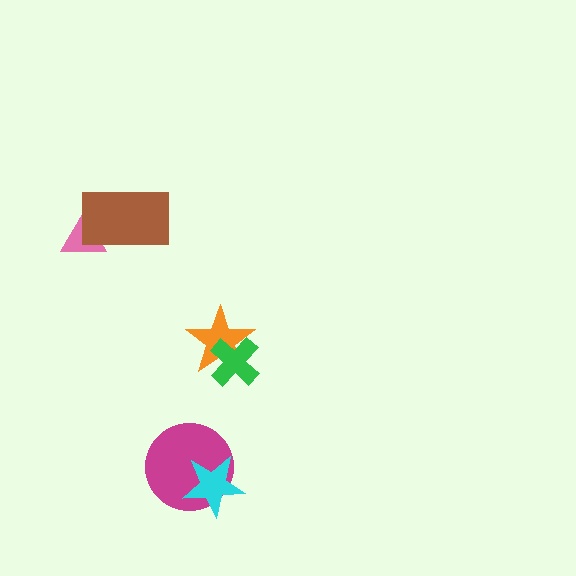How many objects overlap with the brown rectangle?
1 object overlaps with the brown rectangle.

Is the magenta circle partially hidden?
Yes, it is partially covered by another shape.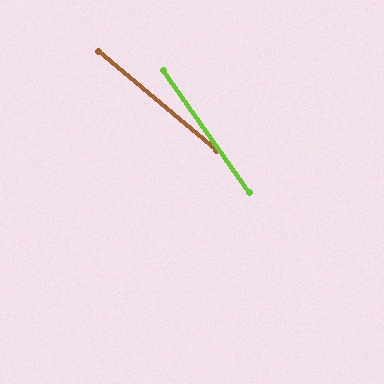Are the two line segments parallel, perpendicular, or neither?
Neither parallel nor perpendicular — they differ by about 15°.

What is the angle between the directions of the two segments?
Approximately 15 degrees.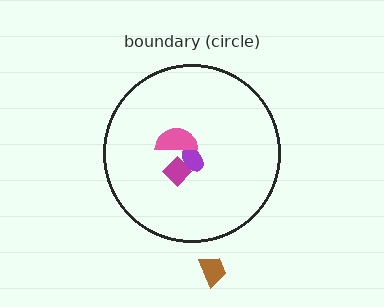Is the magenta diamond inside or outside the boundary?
Inside.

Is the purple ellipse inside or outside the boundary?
Inside.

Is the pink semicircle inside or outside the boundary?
Inside.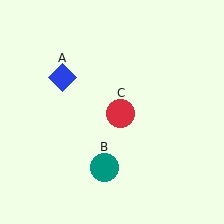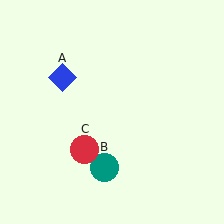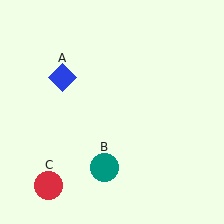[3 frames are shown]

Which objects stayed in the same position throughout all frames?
Blue diamond (object A) and teal circle (object B) remained stationary.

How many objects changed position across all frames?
1 object changed position: red circle (object C).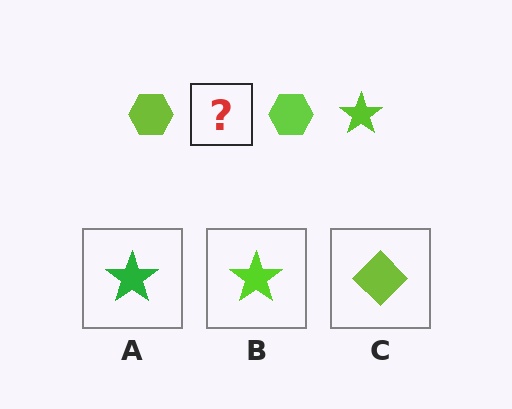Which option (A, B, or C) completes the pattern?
B.